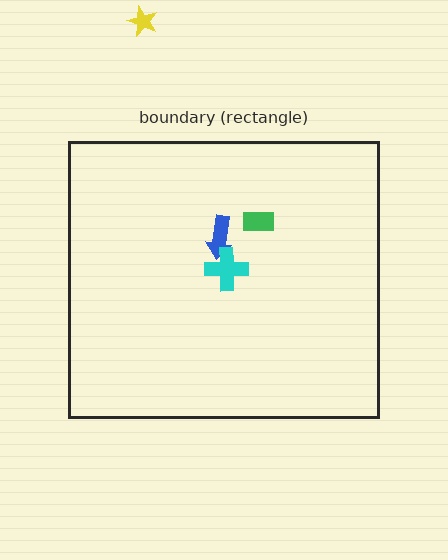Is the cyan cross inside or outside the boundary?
Inside.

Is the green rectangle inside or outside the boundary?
Inside.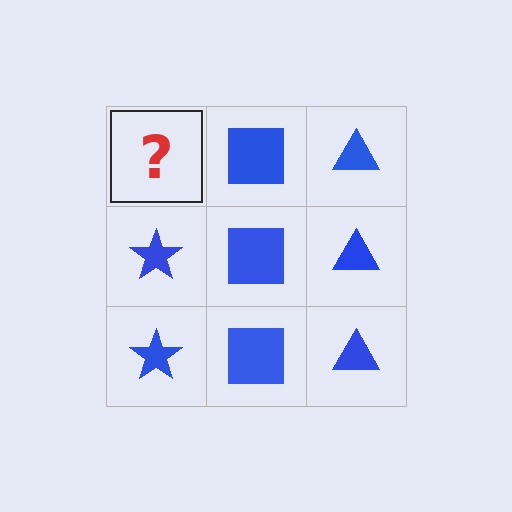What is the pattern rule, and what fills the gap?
The rule is that each column has a consistent shape. The gap should be filled with a blue star.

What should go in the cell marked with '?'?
The missing cell should contain a blue star.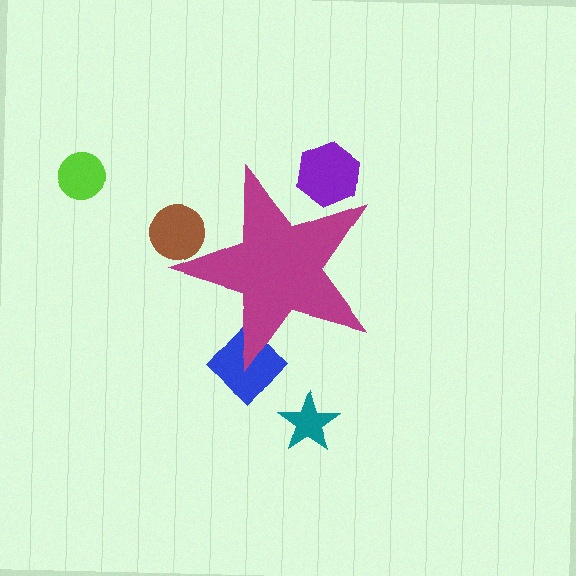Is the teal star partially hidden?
No, the teal star is fully visible.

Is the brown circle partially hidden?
Yes, the brown circle is partially hidden behind the magenta star.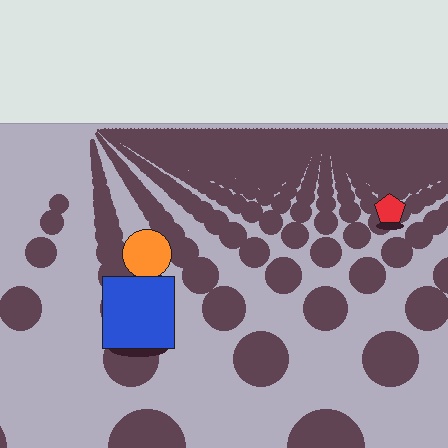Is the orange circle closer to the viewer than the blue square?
No. The blue square is closer — you can tell from the texture gradient: the ground texture is coarser near it.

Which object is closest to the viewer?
The blue square is closest. The texture marks near it are larger and more spread out.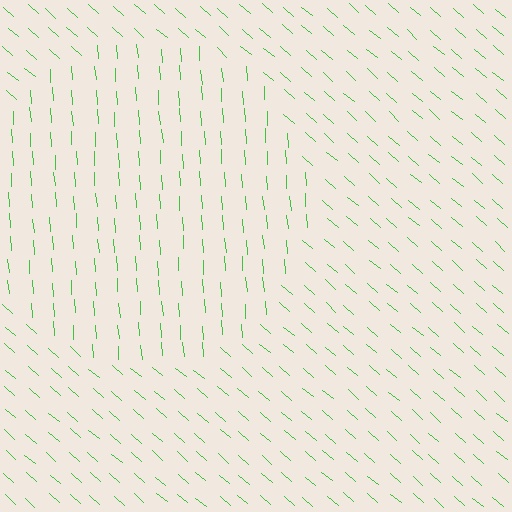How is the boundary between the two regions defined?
The boundary is defined purely by a change in line orientation (approximately 45 degrees difference). All lines are the same color and thickness.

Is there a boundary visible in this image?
Yes, there is a texture boundary formed by a change in line orientation.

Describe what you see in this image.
The image is filled with small green line segments. A circle region in the image has lines oriented differently from the surrounding lines, creating a visible texture boundary.